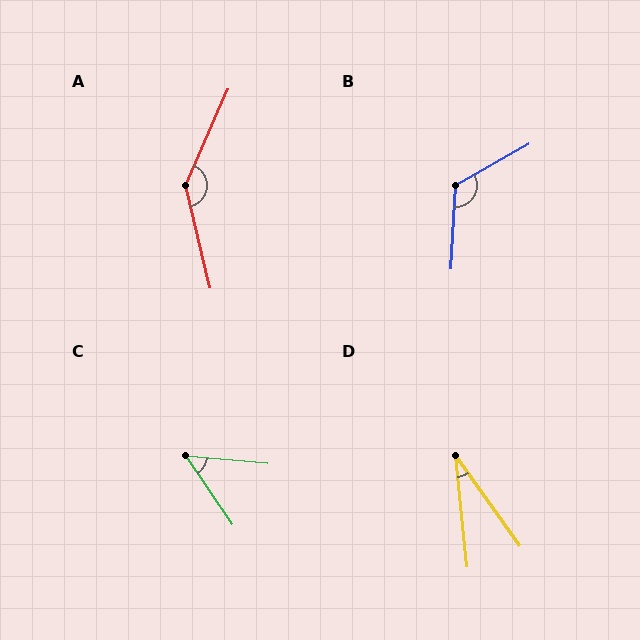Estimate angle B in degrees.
Approximately 123 degrees.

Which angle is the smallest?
D, at approximately 30 degrees.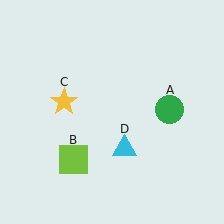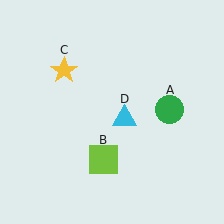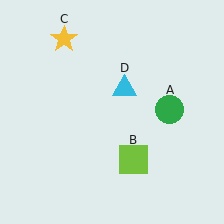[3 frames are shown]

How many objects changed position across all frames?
3 objects changed position: lime square (object B), yellow star (object C), cyan triangle (object D).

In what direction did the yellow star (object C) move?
The yellow star (object C) moved up.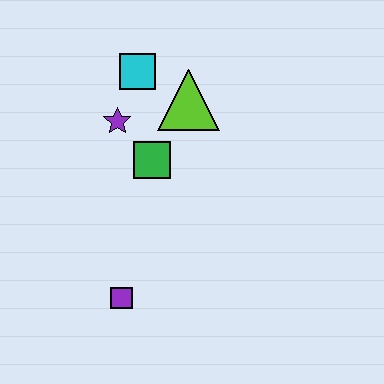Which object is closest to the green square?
The purple star is closest to the green square.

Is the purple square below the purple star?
Yes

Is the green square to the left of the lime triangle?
Yes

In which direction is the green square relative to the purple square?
The green square is above the purple square.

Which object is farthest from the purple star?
The purple square is farthest from the purple star.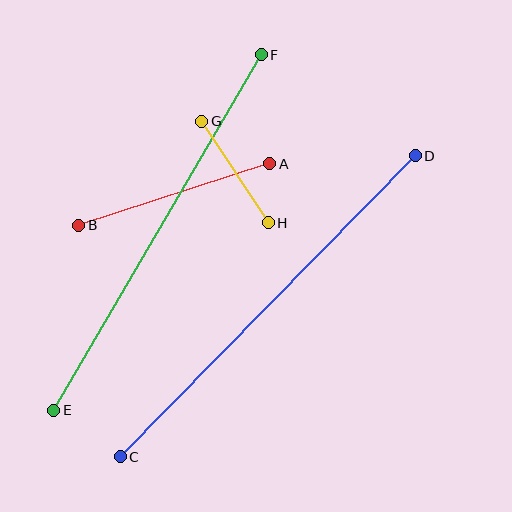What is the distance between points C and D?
The distance is approximately 421 pixels.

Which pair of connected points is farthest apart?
Points C and D are farthest apart.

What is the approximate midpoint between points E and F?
The midpoint is at approximately (157, 232) pixels.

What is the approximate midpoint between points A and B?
The midpoint is at approximately (174, 194) pixels.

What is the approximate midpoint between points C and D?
The midpoint is at approximately (268, 306) pixels.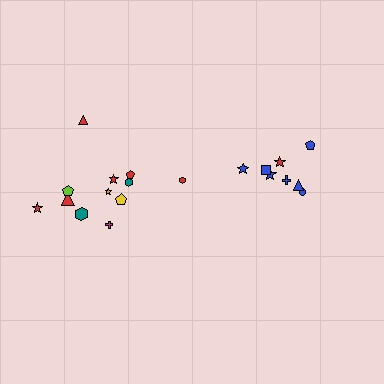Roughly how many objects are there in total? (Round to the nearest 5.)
Roughly 20 objects in total.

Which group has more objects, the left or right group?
The left group.